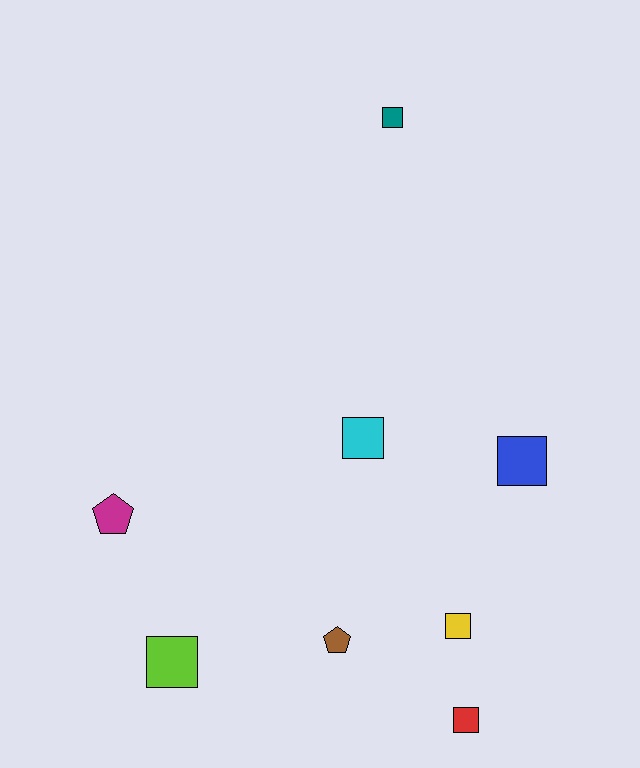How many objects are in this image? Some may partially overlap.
There are 8 objects.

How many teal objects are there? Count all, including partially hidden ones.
There is 1 teal object.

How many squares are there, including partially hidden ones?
There are 6 squares.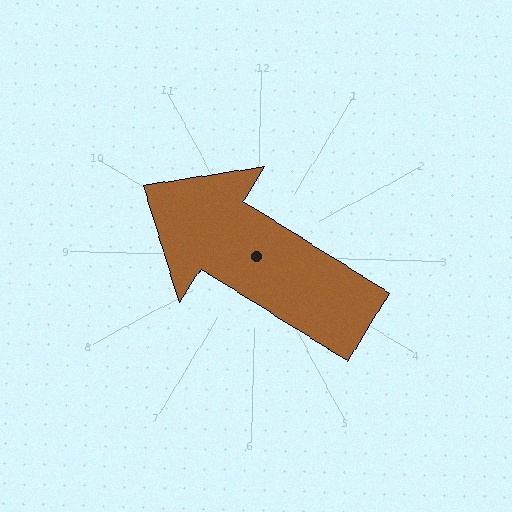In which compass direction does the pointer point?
Northwest.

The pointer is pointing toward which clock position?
Roughly 10 o'clock.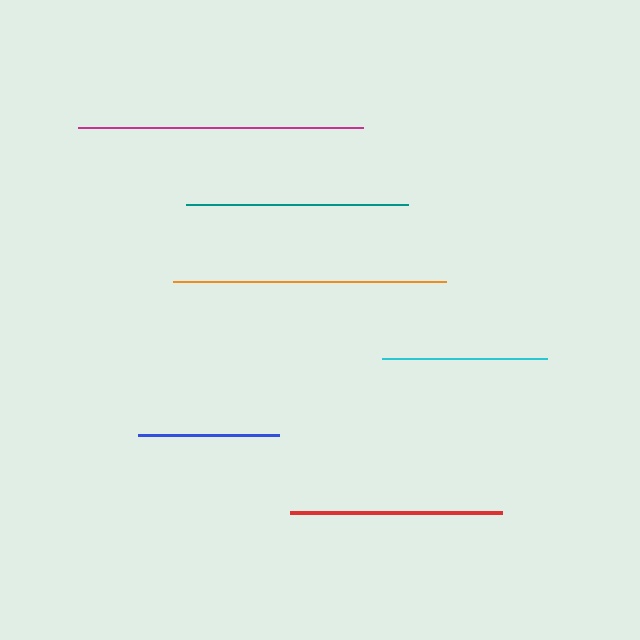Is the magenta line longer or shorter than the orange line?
The magenta line is longer than the orange line.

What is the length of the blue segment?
The blue segment is approximately 140 pixels long.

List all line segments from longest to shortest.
From longest to shortest: magenta, orange, teal, red, cyan, blue.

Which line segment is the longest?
The magenta line is the longest at approximately 285 pixels.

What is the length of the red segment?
The red segment is approximately 212 pixels long.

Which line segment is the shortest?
The blue line is the shortest at approximately 140 pixels.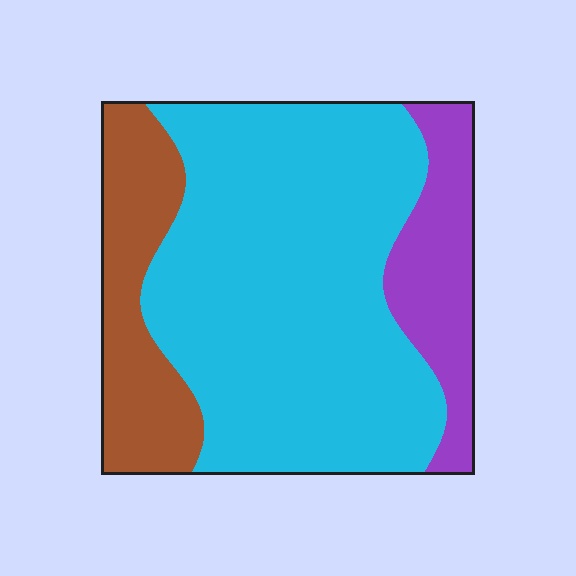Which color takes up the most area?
Cyan, at roughly 65%.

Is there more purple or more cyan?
Cyan.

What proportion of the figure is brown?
Brown covers about 20% of the figure.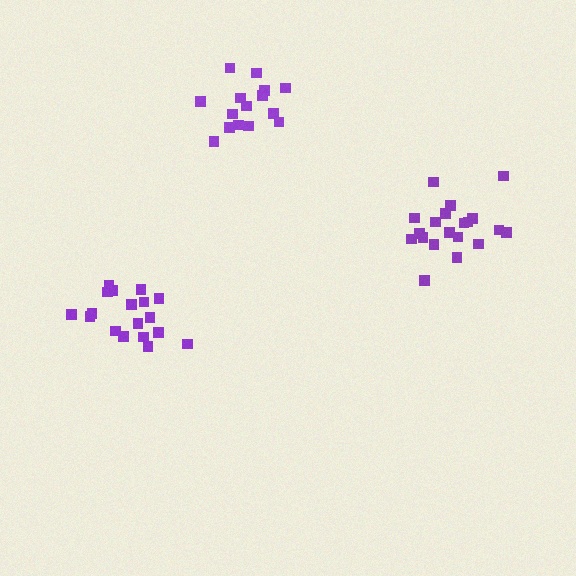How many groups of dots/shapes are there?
There are 3 groups.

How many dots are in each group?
Group 1: 18 dots, Group 2: 16 dots, Group 3: 20 dots (54 total).